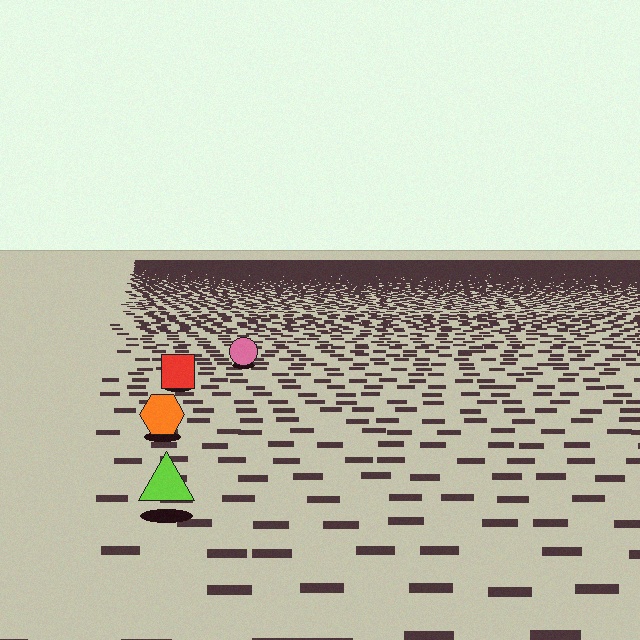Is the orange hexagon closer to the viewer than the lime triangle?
No. The lime triangle is closer — you can tell from the texture gradient: the ground texture is coarser near it.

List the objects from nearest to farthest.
From nearest to farthest: the lime triangle, the orange hexagon, the red square, the pink circle.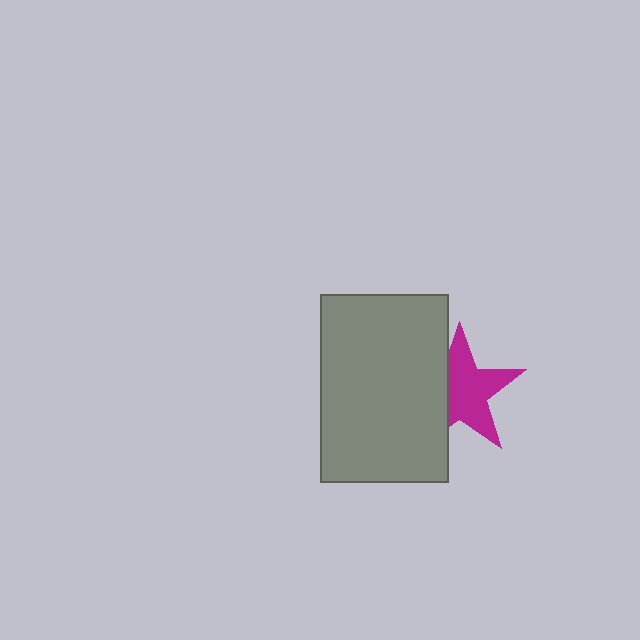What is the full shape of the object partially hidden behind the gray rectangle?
The partially hidden object is a magenta star.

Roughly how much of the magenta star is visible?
Most of it is visible (roughly 66%).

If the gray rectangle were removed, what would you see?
You would see the complete magenta star.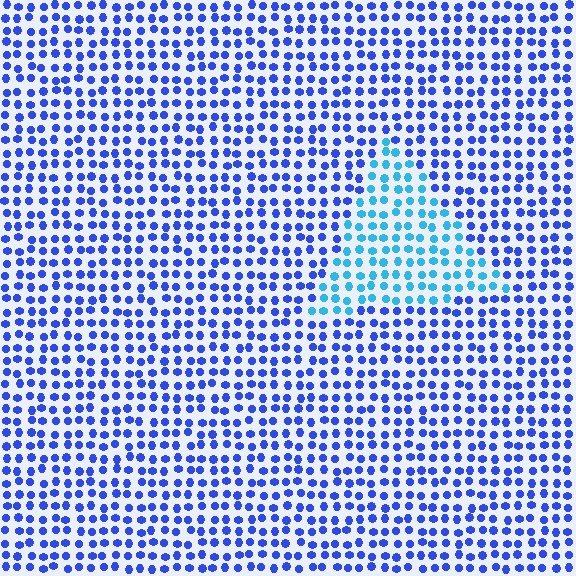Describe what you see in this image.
The image is filled with small blue elements in a uniform arrangement. A triangle-shaped region is visible where the elements are tinted to a slightly different hue, forming a subtle color boundary.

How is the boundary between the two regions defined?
The boundary is defined purely by a slight shift in hue (about 37 degrees). Spacing, size, and orientation are identical on both sides.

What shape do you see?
I see a triangle.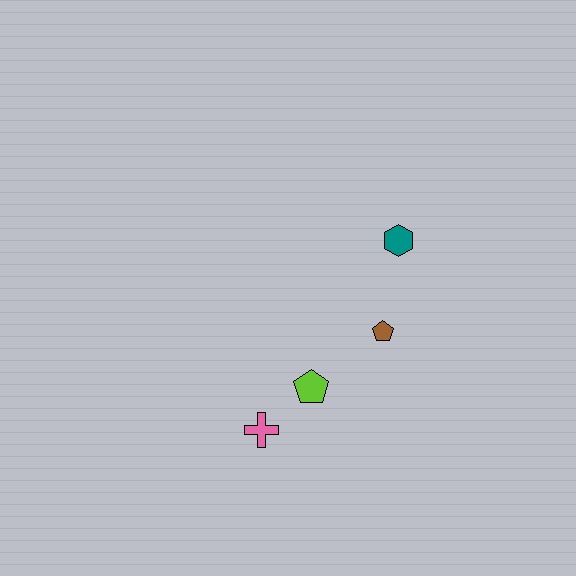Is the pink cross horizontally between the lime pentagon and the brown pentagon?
No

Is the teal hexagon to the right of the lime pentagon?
Yes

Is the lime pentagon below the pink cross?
No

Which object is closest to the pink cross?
The lime pentagon is closest to the pink cross.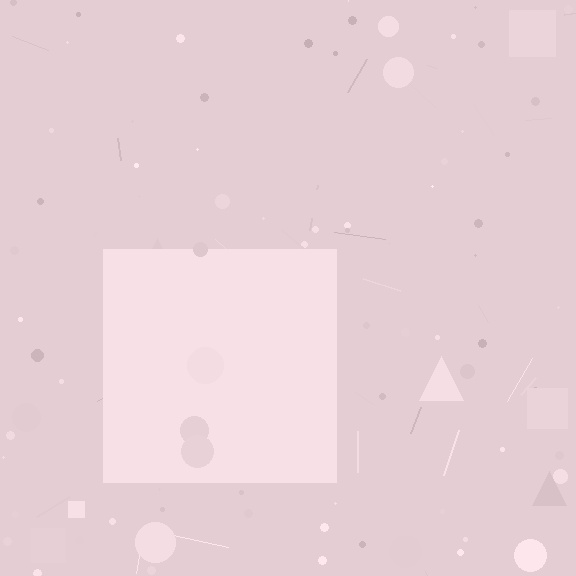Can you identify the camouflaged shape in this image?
The camouflaged shape is a square.